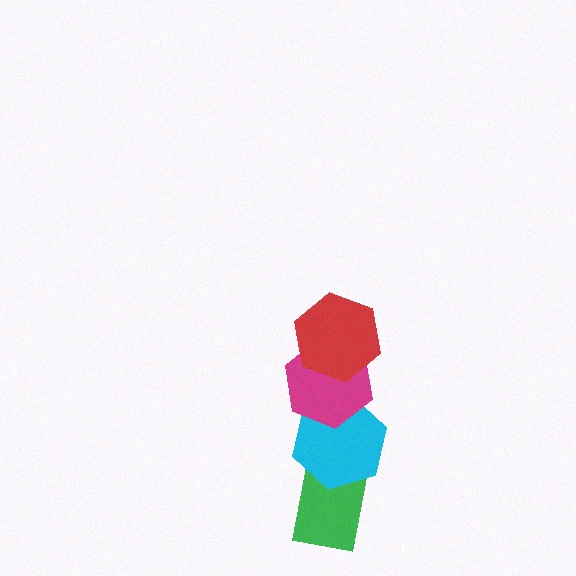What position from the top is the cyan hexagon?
The cyan hexagon is 3rd from the top.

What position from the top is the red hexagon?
The red hexagon is 1st from the top.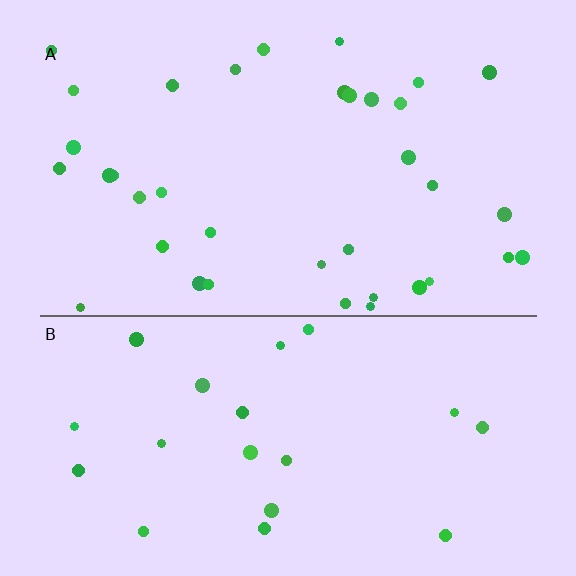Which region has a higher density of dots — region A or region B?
A (the top).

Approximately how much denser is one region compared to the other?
Approximately 1.7× — region A over region B.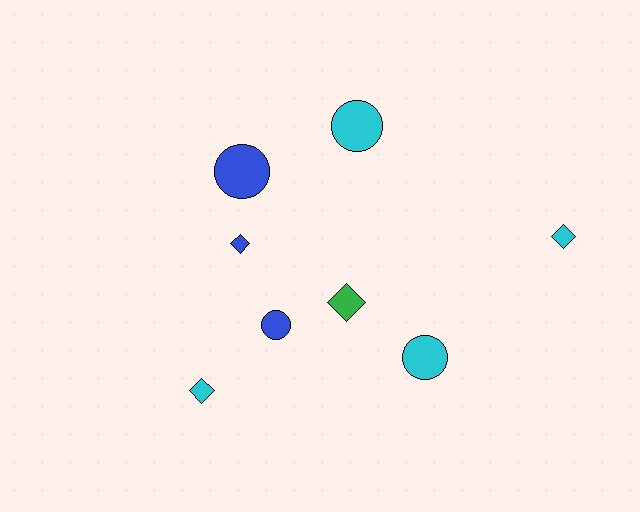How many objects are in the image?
There are 8 objects.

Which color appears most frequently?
Cyan, with 4 objects.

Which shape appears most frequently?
Circle, with 4 objects.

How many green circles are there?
There are no green circles.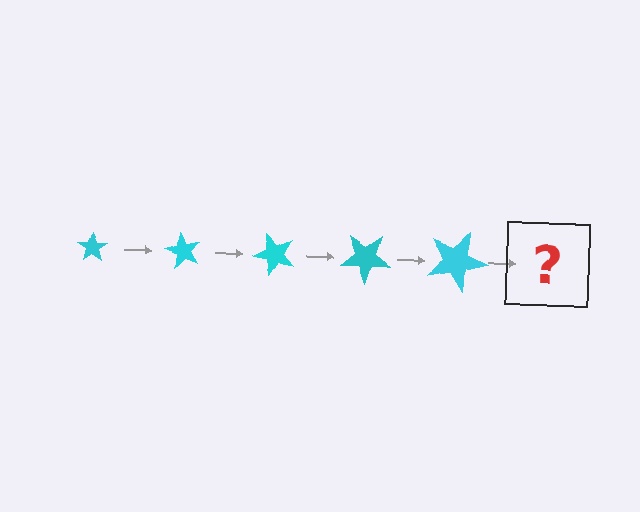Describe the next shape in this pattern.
It should be a star, larger than the previous one and rotated 300 degrees from the start.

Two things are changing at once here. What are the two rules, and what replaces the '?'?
The two rules are that the star grows larger each step and it rotates 60 degrees each step. The '?' should be a star, larger than the previous one and rotated 300 degrees from the start.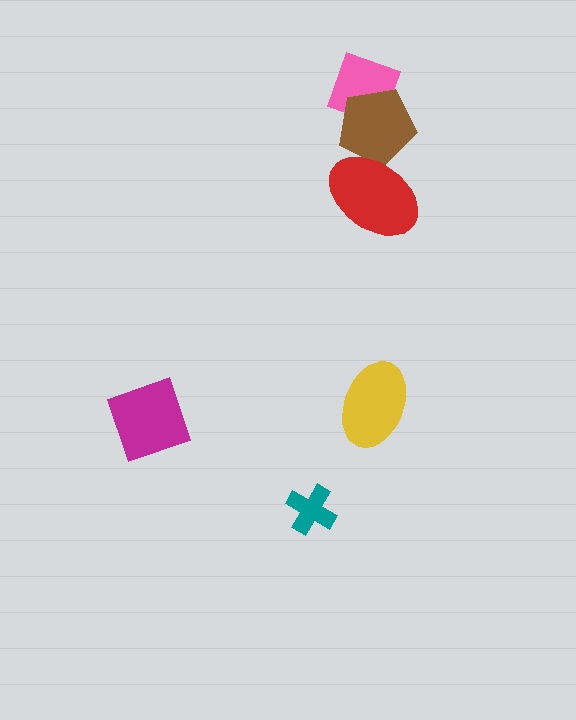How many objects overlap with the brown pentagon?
2 objects overlap with the brown pentagon.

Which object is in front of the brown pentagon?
The red ellipse is in front of the brown pentagon.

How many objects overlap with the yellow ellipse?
0 objects overlap with the yellow ellipse.